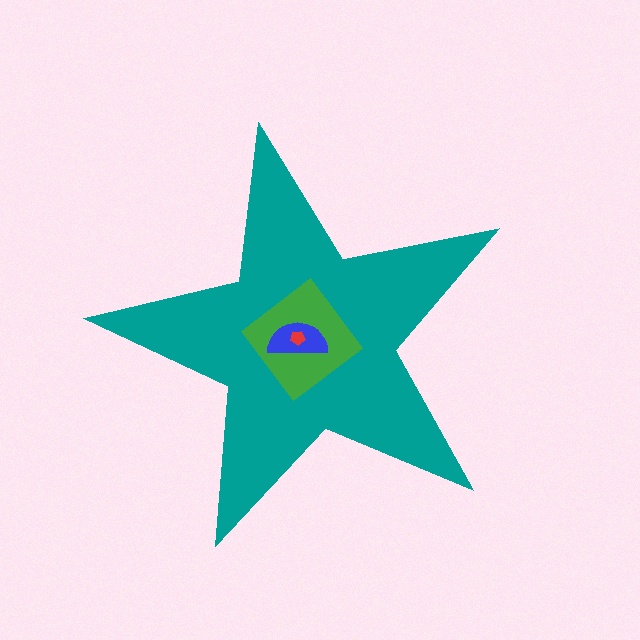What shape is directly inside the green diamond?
The blue semicircle.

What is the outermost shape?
The teal star.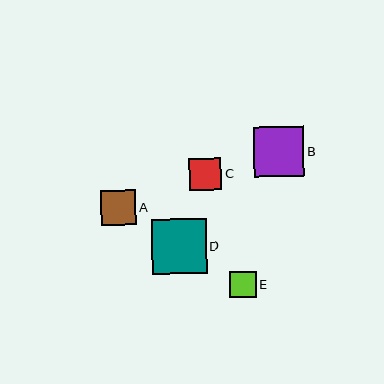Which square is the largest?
Square D is the largest with a size of approximately 55 pixels.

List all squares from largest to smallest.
From largest to smallest: D, B, A, C, E.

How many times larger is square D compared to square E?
Square D is approximately 2.0 times the size of square E.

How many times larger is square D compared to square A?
Square D is approximately 1.5 times the size of square A.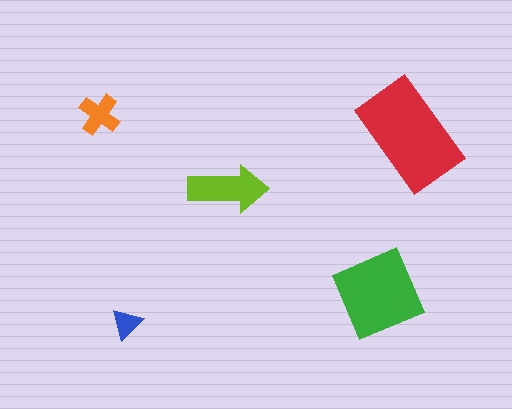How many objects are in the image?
There are 5 objects in the image.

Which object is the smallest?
The blue triangle.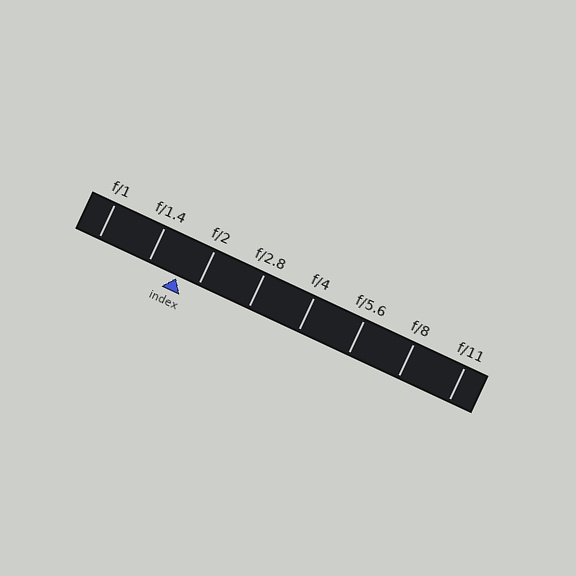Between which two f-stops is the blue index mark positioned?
The index mark is between f/1.4 and f/2.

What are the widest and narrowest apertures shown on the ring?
The widest aperture shown is f/1 and the narrowest is f/11.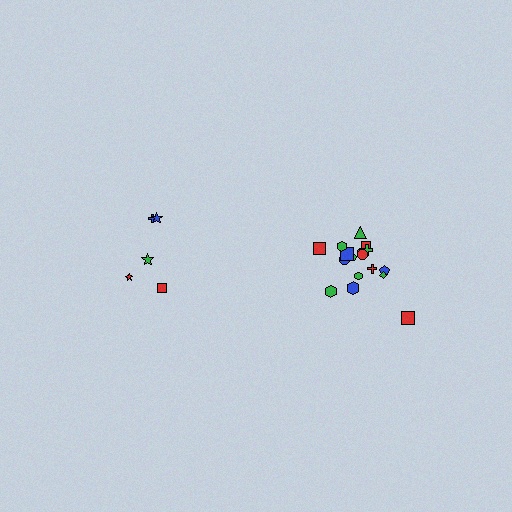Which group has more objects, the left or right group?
The right group.